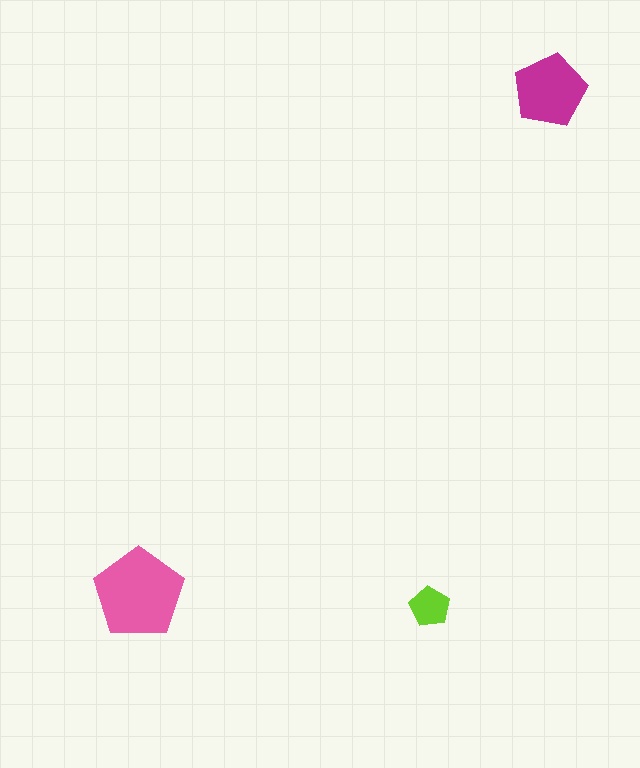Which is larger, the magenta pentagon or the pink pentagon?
The pink one.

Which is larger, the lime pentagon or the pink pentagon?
The pink one.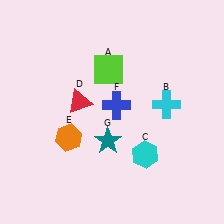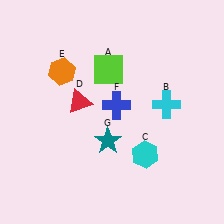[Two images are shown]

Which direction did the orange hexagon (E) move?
The orange hexagon (E) moved up.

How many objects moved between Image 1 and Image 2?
1 object moved between the two images.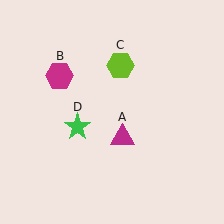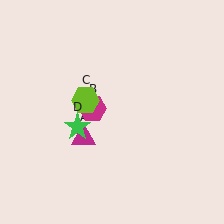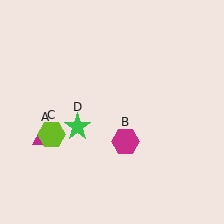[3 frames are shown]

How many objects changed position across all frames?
3 objects changed position: magenta triangle (object A), magenta hexagon (object B), lime hexagon (object C).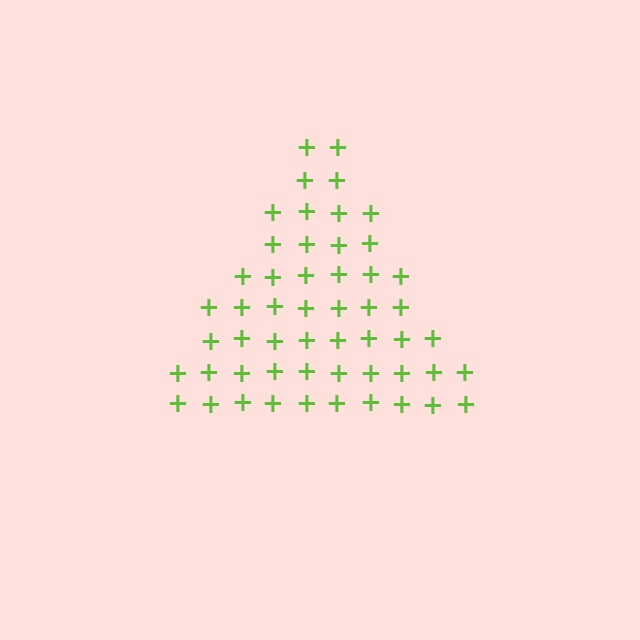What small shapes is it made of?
It is made of small plus signs.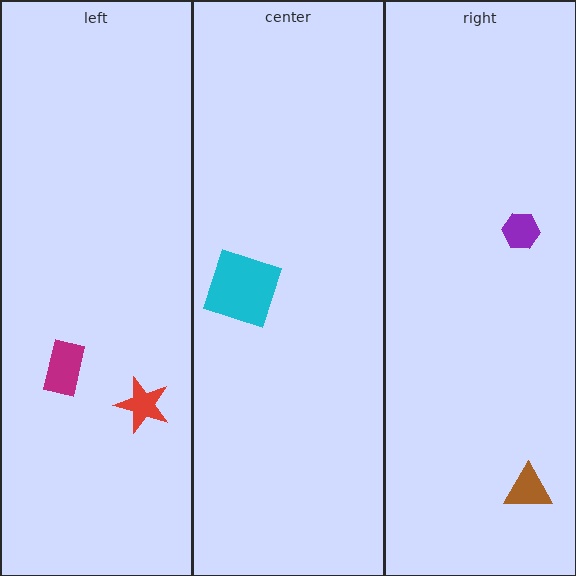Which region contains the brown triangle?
The right region.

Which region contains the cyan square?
The center region.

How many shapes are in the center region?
1.